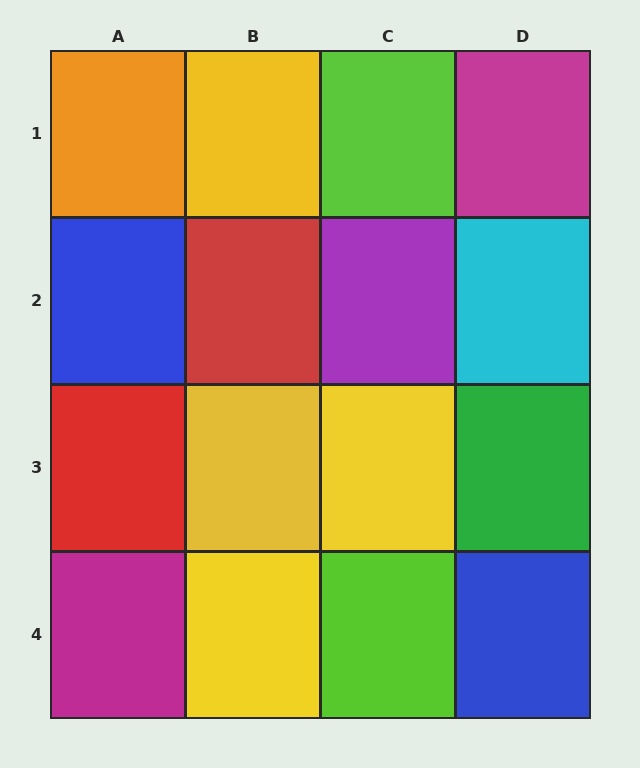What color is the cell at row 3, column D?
Green.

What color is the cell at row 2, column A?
Blue.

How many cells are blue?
2 cells are blue.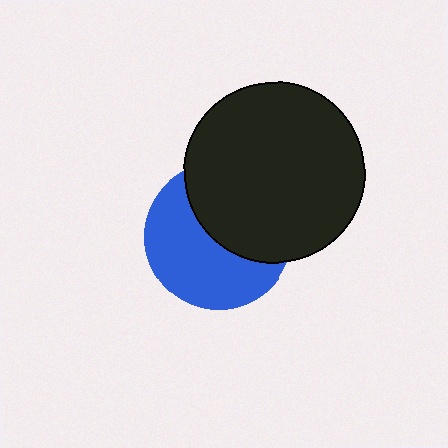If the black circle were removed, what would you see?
You would see the complete blue circle.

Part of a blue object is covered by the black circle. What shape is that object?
It is a circle.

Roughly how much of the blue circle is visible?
About half of it is visible (roughly 54%).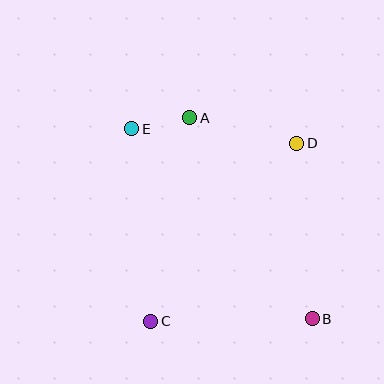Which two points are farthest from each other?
Points B and E are farthest from each other.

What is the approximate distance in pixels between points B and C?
The distance between B and C is approximately 161 pixels.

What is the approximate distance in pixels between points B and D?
The distance between B and D is approximately 176 pixels.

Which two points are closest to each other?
Points A and E are closest to each other.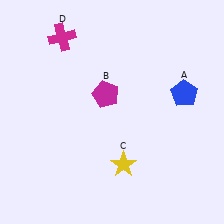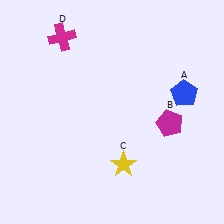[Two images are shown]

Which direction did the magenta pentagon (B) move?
The magenta pentagon (B) moved right.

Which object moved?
The magenta pentagon (B) moved right.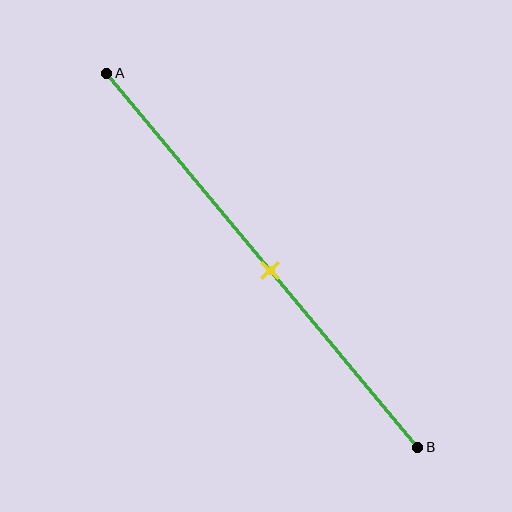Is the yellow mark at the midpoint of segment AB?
Yes, the mark is approximately at the midpoint.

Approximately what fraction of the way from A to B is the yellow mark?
The yellow mark is approximately 55% of the way from A to B.